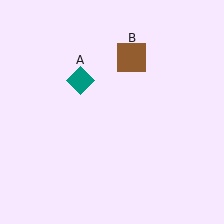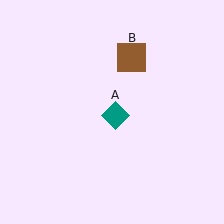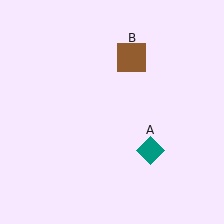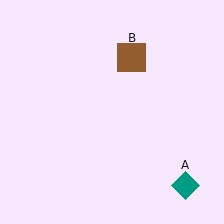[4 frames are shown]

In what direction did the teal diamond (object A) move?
The teal diamond (object A) moved down and to the right.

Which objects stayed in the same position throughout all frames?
Brown square (object B) remained stationary.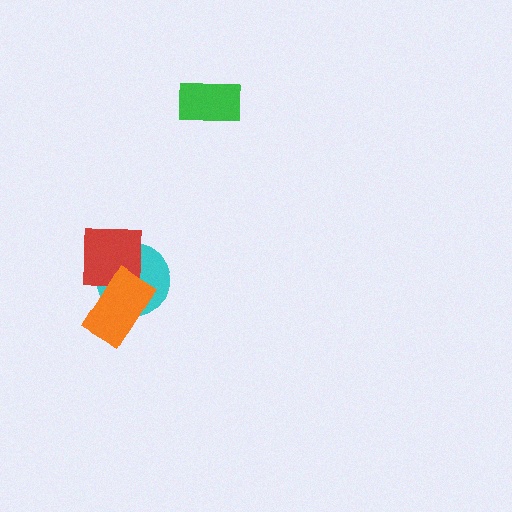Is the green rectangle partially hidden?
No, no other shape covers it.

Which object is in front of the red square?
The orange rectangle is in front of the red square.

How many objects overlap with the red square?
2 objects overlap with the red square.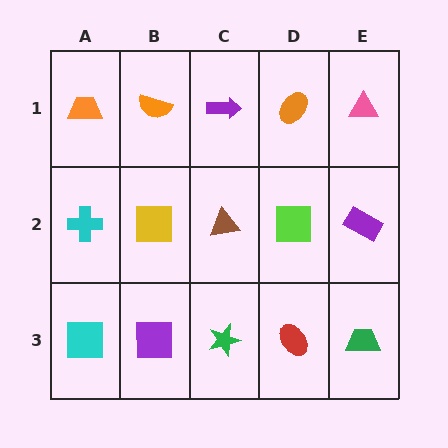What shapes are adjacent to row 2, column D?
An orange ellipse (row 1, column D), a red ellipse (row 3, column D), a brown triangle (row 2, column C), a purple rectangle (row 2, column E).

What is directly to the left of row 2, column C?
A yellow square.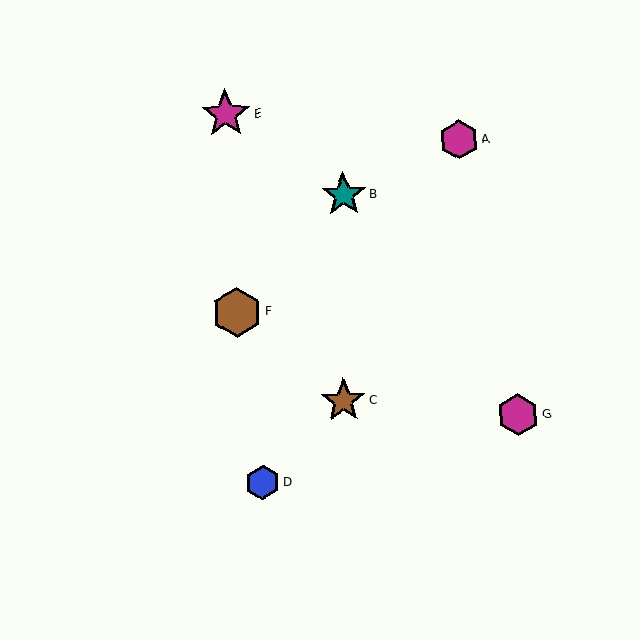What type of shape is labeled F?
Shape F is a brown hexagon.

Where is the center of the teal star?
The center of the teal star is at (344, 195).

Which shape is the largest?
The magenta star (labeled E) is the largest.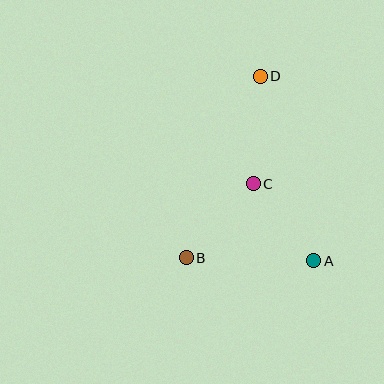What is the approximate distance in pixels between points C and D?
The distance between C and D is approximately 108 pixels.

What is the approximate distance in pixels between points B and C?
The distance between B and C is approximately 100 pixels.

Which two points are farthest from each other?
Points B and D are farthest from each other.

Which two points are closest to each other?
Points A and C are closest to each other.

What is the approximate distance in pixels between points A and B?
The distance between A and B is approximately 127 pixels.